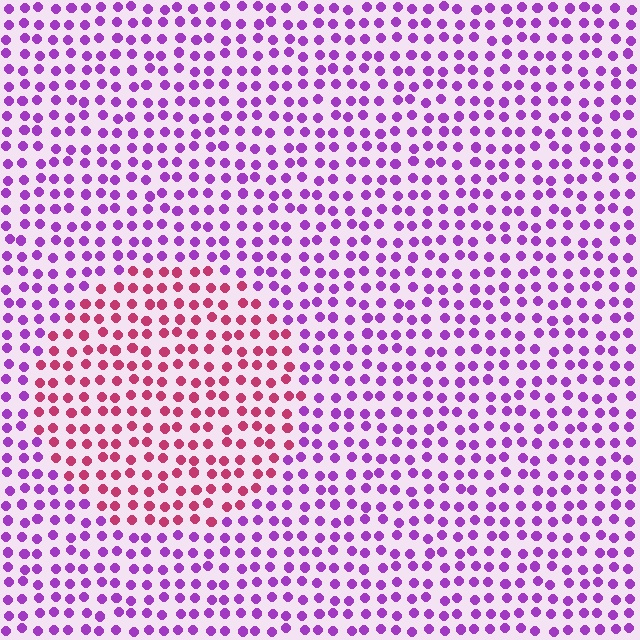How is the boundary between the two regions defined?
The boundary is defined purely by a slight shift in hue (about 51 degrees). Spacing, size, and orientation are identical on both sides.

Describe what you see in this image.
The image is filled with small purple elements in a uniform arrangement. A circle-shaped region is visible where the elements are tinted to a slightly different hue, forming a subtle color boundary.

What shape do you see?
I see a circle.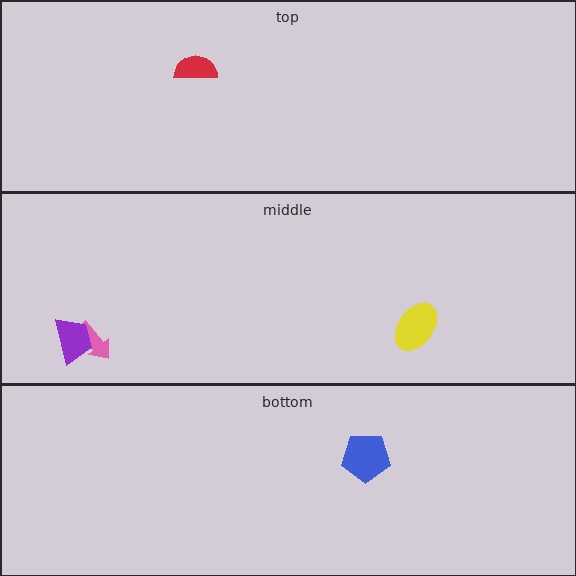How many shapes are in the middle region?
3.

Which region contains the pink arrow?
The middle region.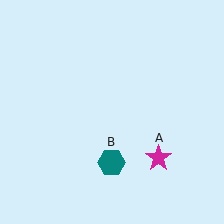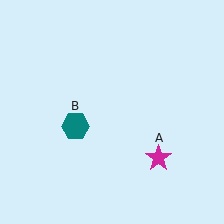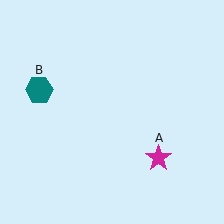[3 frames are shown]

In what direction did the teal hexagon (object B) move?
The teal hexagon (object B) moved up and to the left.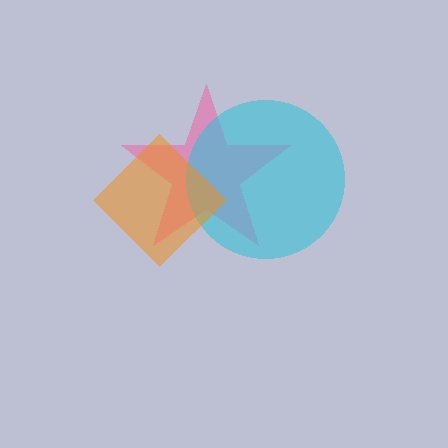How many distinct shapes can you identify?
There are 3 distinct shapes: a pink star, a cyan circle, an orange diamond.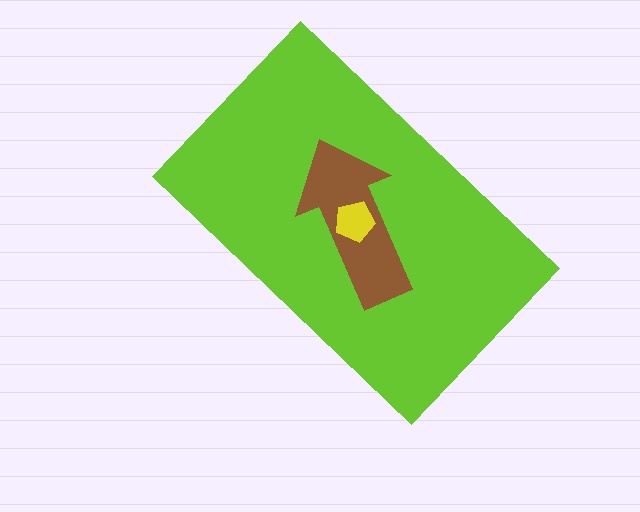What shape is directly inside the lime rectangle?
The brown arrow.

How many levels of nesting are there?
3.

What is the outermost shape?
The lime rectangle.